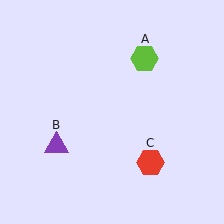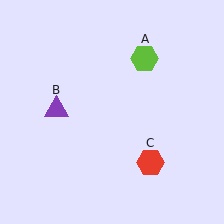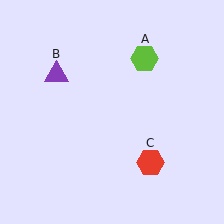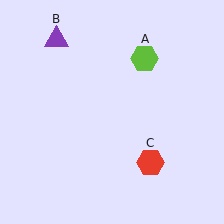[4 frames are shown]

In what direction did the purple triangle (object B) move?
The purple triangle (object B) moved up.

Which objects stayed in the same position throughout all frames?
Lime hexagon (object A) and red hexagon (object C) remained stationary.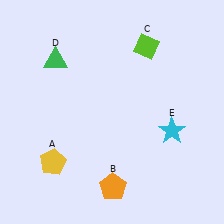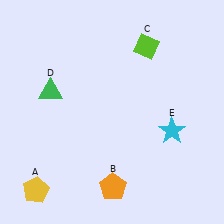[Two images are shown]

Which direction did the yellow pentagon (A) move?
The yellow pentagon (A) moved down.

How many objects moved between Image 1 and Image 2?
2 objects moved between the two images.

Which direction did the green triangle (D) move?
The green triangle (D) moved down.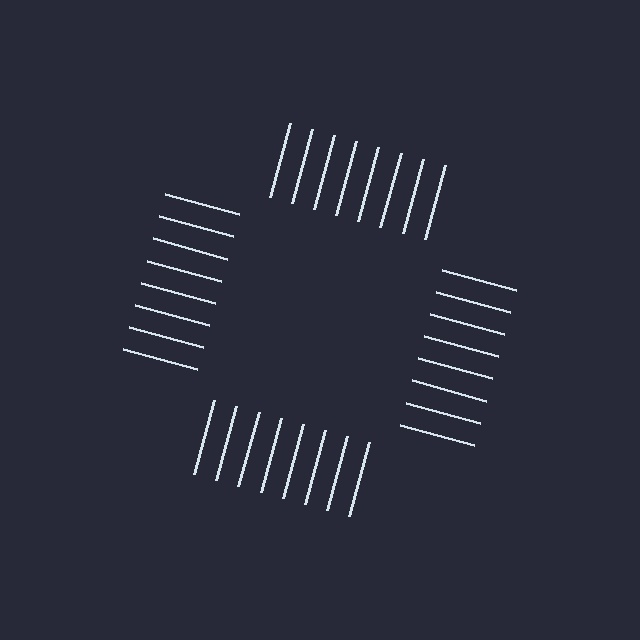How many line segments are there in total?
32 — 8 along each of the 4 edges.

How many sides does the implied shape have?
4 sides — the line-ends trace a square.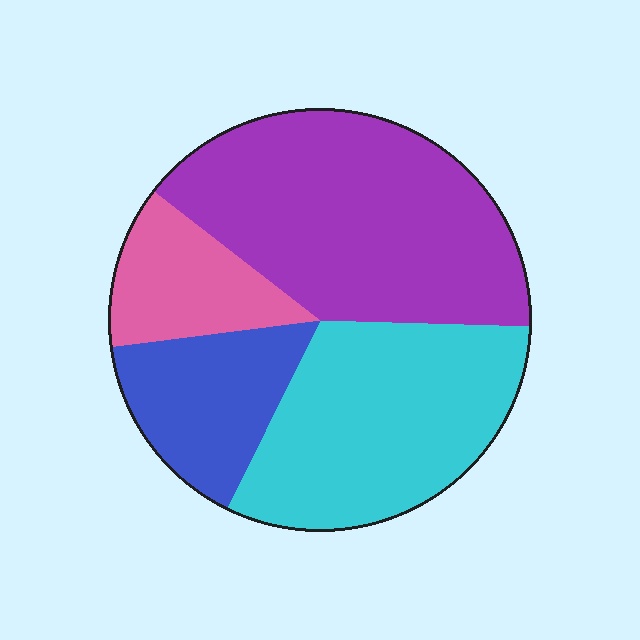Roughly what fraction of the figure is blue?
Blue takes up less than a sixth of the figure.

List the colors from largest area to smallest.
From largest to smallest: purple, cyan, blue, pink.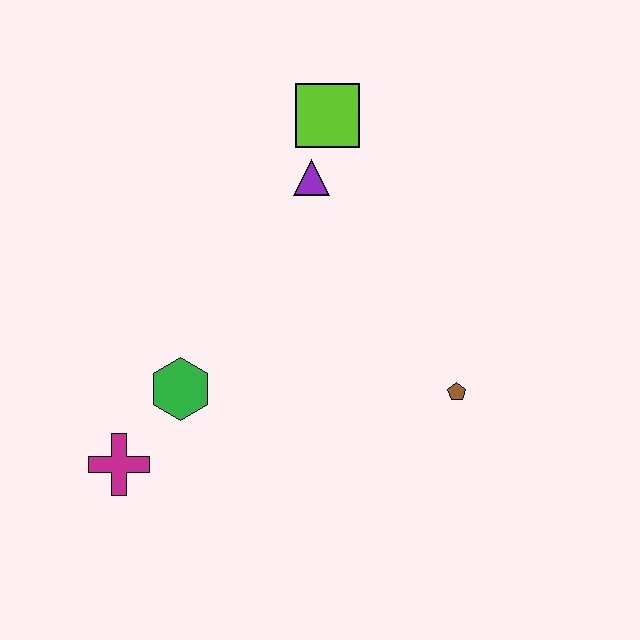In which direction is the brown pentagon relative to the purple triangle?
The brown pentagon is below the purple triangle.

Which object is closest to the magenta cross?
The green hexagon is closest to the magenta cross.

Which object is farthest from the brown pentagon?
The magenta cross is farthest from the brown pentagon.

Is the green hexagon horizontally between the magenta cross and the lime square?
Yes